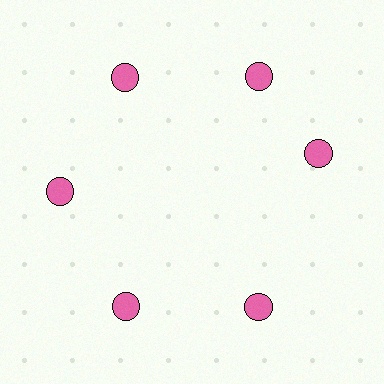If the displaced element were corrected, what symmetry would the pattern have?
It would have 6-fold rotational symmetry — the pattern would map onto itself every 60 degrees.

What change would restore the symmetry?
The symmetry would be restored by rotating it back into even spacing with its neighbors so that all 6 circles sit at equal angles and equal distance from the center.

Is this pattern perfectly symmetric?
No. The 6 pink circles are arranged in a ring, but one element near the 3 o'clock position is rotated out of alignment along the ring, breaking the 6-fold rotational symmetry.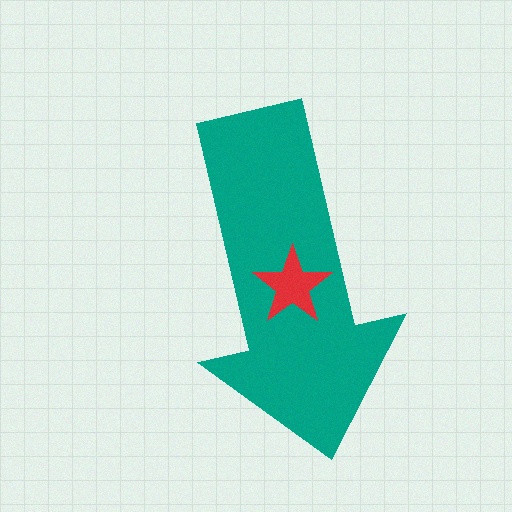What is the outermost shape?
The teal arrow.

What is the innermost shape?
The red star.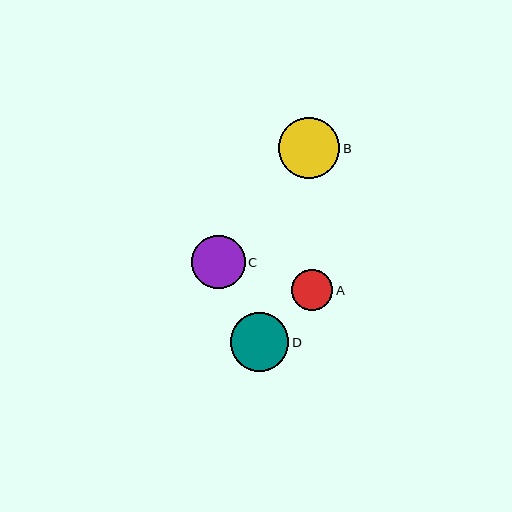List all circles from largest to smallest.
From largest to smallest: B, D, C, A.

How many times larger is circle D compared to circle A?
Circle D is approximately 1.4 times the size of circle A.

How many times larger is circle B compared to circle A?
Circle B is approximately 1.5 times the size of circle A.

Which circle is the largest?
Circle B is the largest with a size of approximately 62 pixels.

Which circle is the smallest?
Circle A is the smallest with a size of approximately 41 pixels.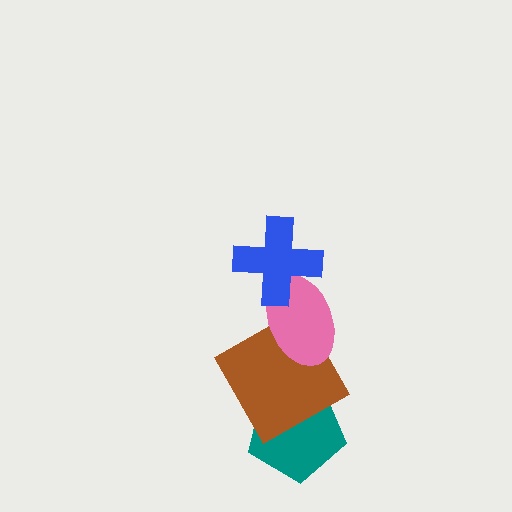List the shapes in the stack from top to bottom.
From top to bottom: the blue cross, the pink ellipse, the brown square, the teal pentagon.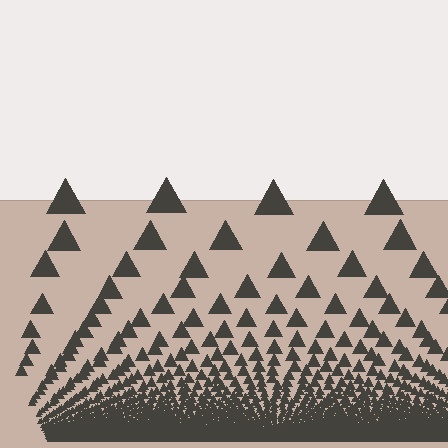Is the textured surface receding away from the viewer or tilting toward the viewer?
The surface appears to tilt toward the viewer. Texture elements get larger and sparser toward the top.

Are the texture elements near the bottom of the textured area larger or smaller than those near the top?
Smaller. The gradient is inverted — elements near the bottom are smaller and denser.